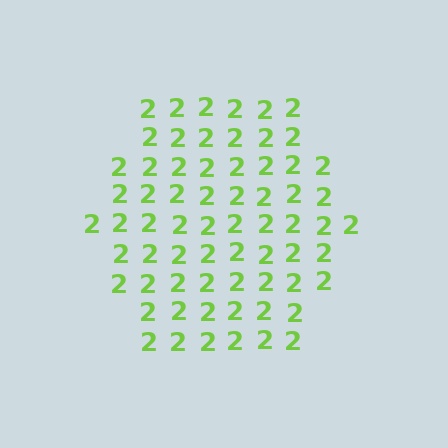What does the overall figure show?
The overall figure shows a hexagon.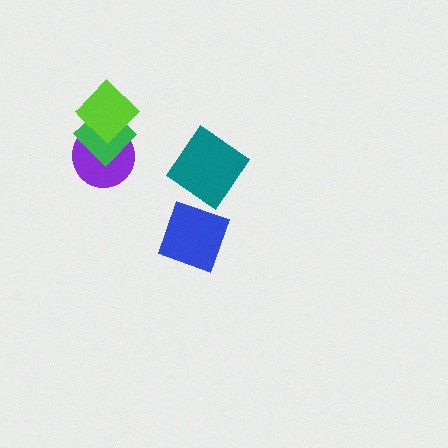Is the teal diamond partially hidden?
No, no other shape covers it.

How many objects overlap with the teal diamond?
0 objects overlap with the teal diamond.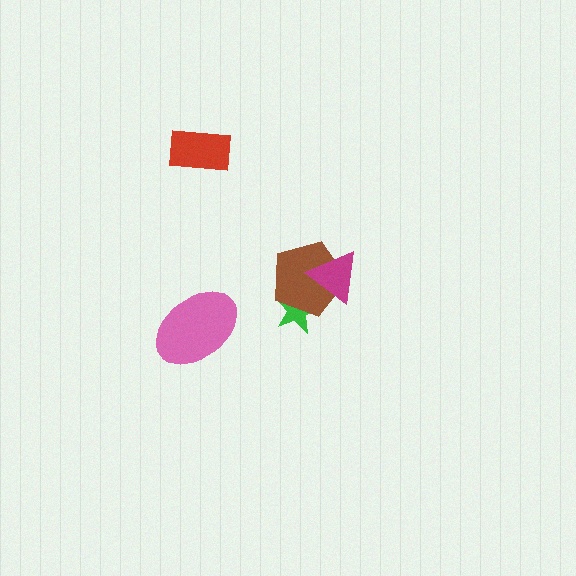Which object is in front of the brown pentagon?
The magenta triangle is in front of the brown pentagon.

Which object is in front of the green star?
The brown pentagon is in front of the green star.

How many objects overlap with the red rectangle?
0 objects overlap with the red rectangle.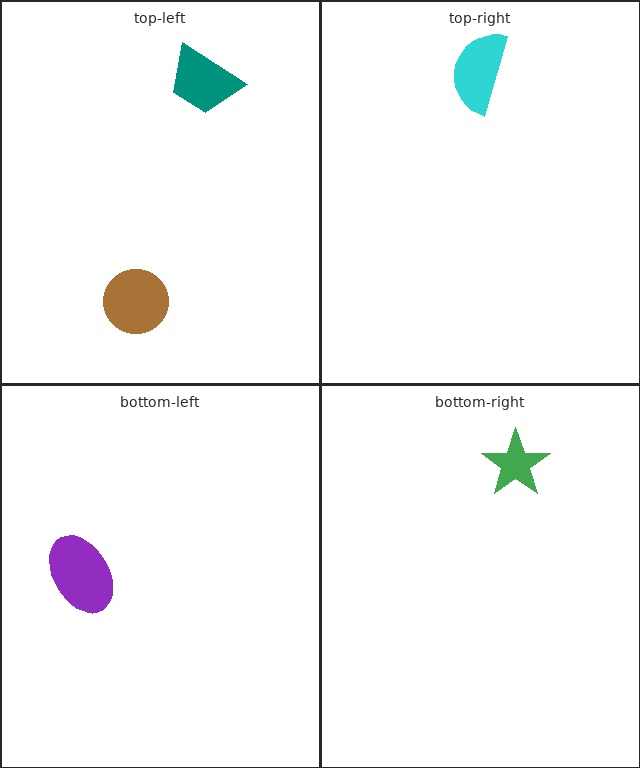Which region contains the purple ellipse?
The bottom-left region.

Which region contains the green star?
The bottom-right region.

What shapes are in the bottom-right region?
The green star.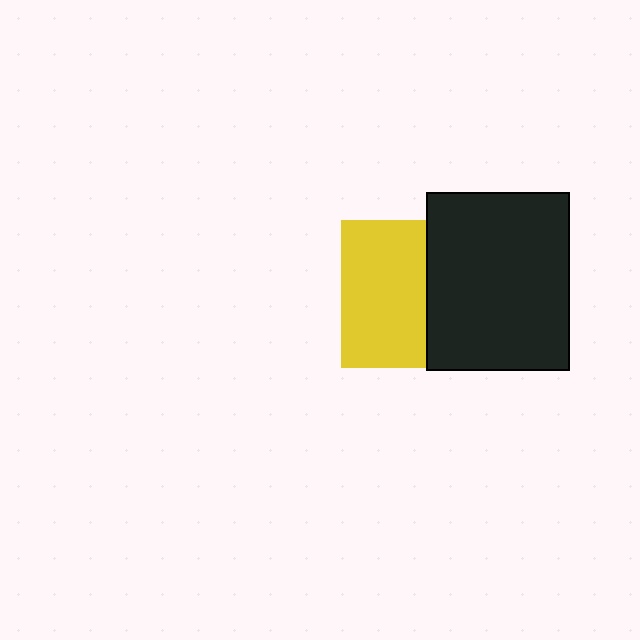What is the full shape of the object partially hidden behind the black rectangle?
The partially hidden object is a yellow square.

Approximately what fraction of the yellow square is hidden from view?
Roughly 42% of the yellow square is hidden behind the black rectangle.